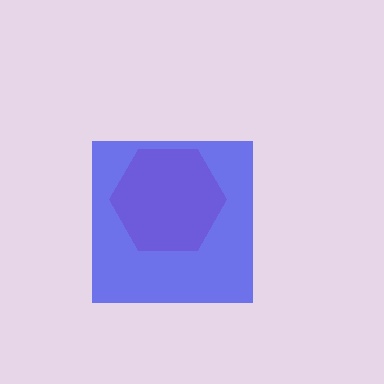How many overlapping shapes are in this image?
There are 2 overlapping shapes in the image.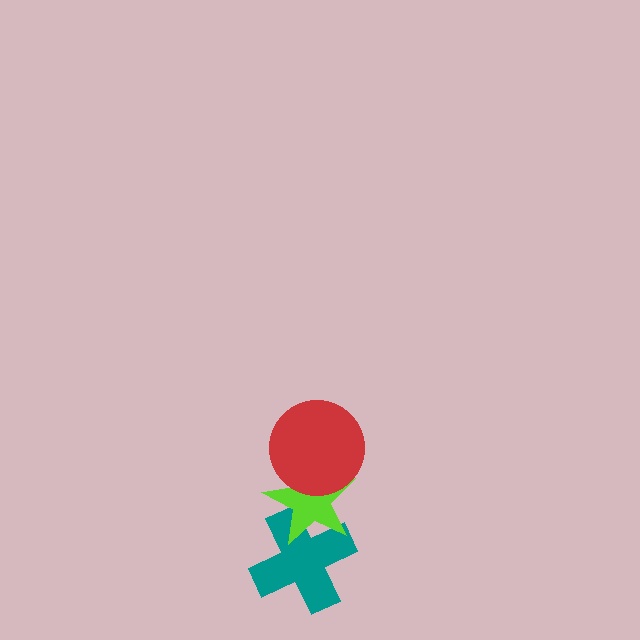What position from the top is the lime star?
The lime star is 2nd from the top.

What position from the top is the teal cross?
The teal cross is 3rd from the top.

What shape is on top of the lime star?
The red circle is on top of the lime star.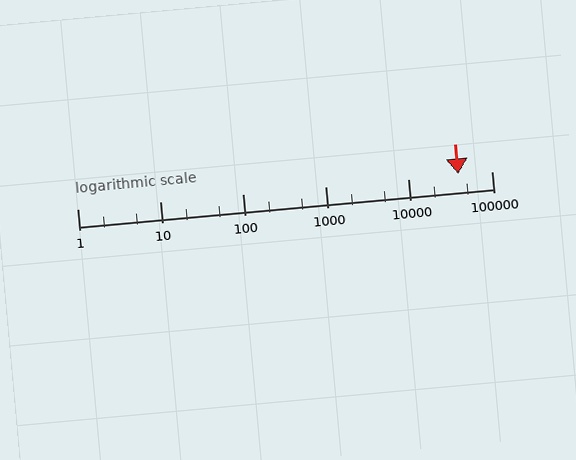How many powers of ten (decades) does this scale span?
The scale spans 5 decades, from 1 to 100000.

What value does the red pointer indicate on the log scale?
The pointer indicates approximately 40000.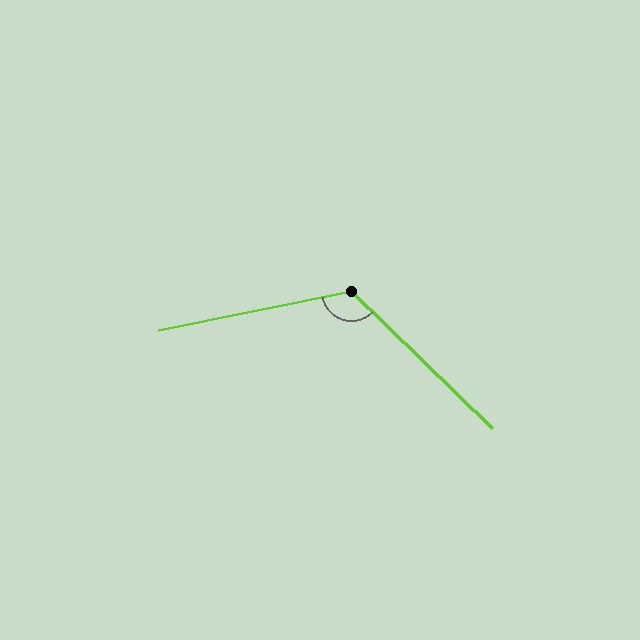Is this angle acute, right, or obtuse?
It is obtuse.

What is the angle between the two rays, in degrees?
Approximately 124 degrees.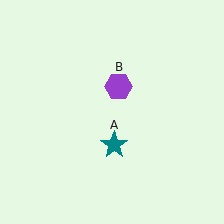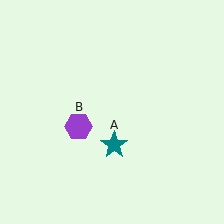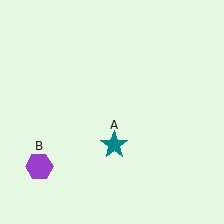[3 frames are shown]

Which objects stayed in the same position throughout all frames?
Teal star (object A) remained stationary.